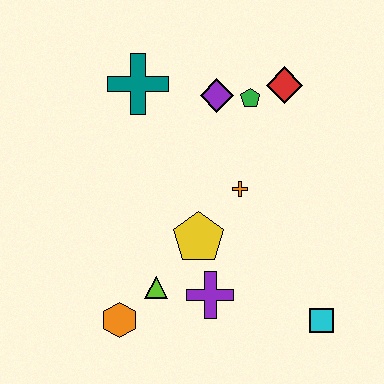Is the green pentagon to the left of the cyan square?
Yes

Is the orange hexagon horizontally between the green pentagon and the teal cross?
No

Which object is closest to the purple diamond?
The green pentagon is closest to the purple diamond.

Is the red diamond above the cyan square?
Yes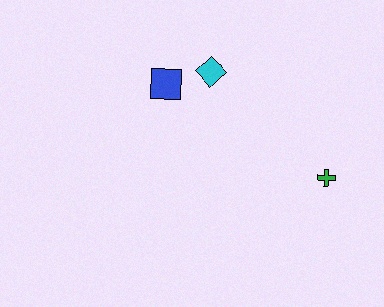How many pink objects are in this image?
There are no pink objects.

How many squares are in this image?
There is 1 square.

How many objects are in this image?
There are 3 objects.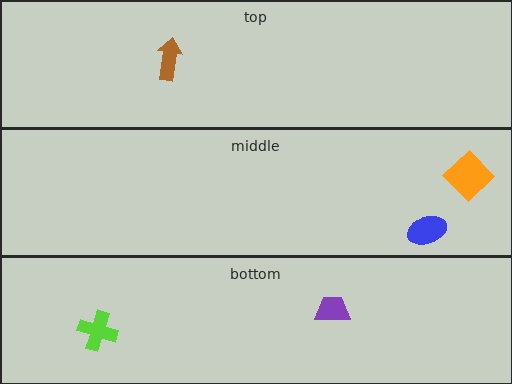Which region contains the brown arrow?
The top region.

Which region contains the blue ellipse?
The middle region.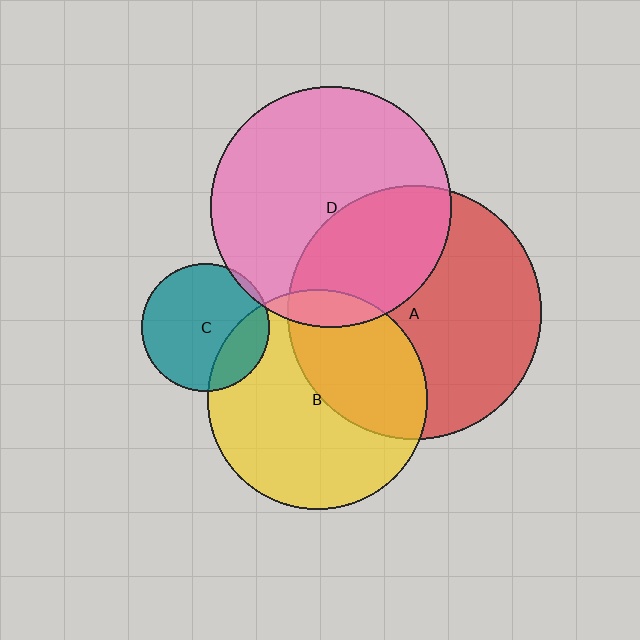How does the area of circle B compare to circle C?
Approximately 2.9 times.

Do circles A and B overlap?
Yes.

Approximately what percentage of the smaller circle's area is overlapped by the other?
Approximately 40%.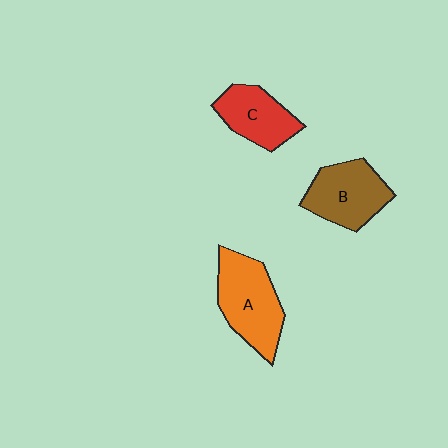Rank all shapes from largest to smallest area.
From largest to smallest: A (orange), B (brown), C (red).